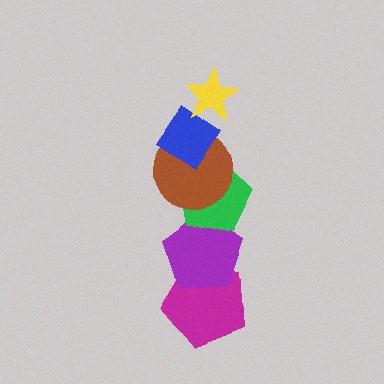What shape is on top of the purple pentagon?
The green pentagon is on top of the purple pentagon.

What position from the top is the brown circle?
The brown circle is 3rd from the top.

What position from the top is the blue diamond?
The blue diamond is 2nd from the top.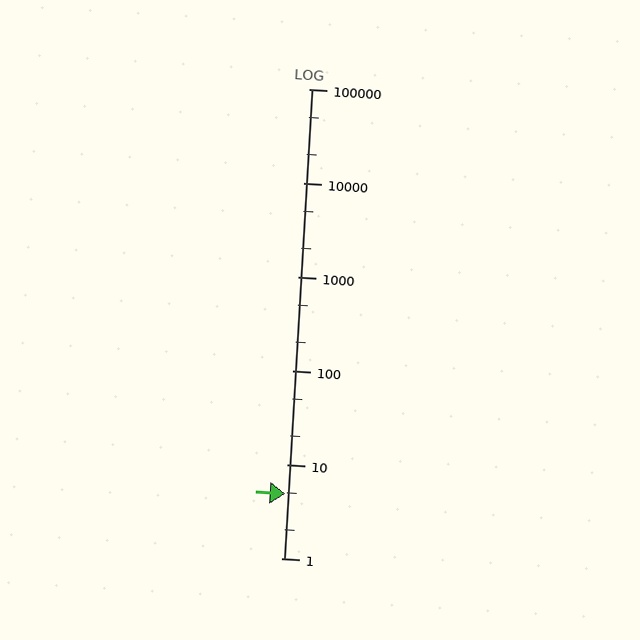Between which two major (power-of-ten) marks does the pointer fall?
The pointer is between 1 and 10.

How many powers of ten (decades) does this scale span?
The scale spans 5 decades, from 1 to 100000.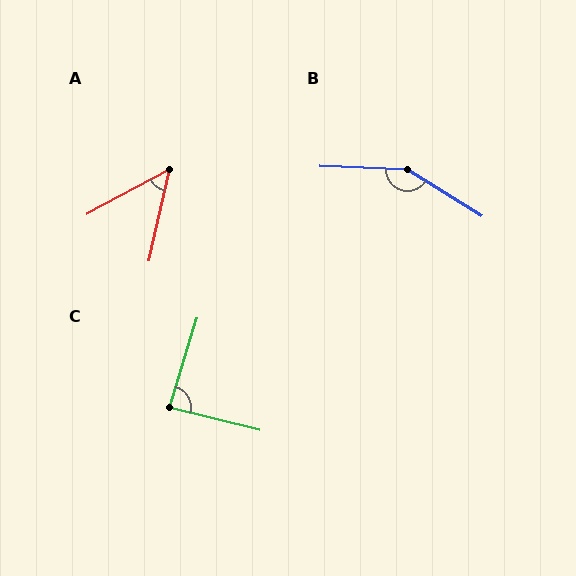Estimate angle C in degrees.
Approximately 87 degrees.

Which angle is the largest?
B, at approximately 150 degrees.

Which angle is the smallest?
A, at approximately 49 degrees.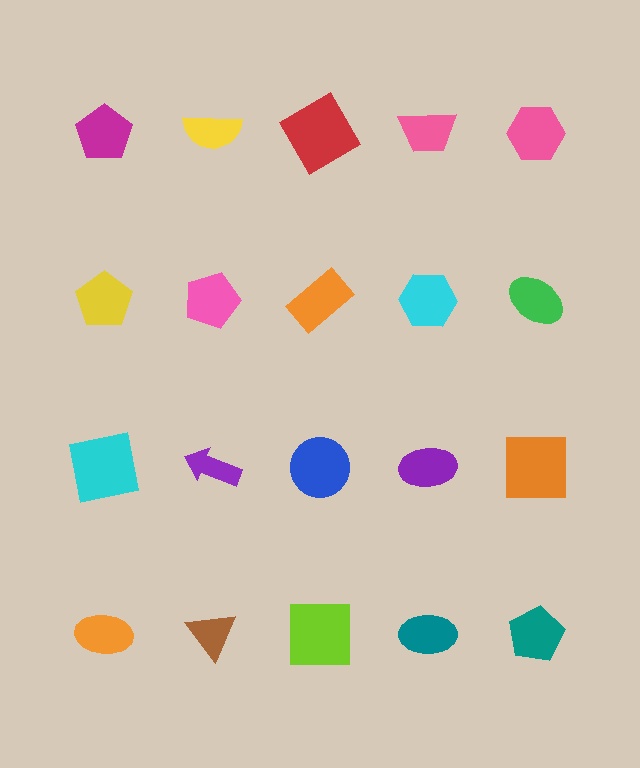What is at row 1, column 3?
A red square.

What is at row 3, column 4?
A purple ellipse.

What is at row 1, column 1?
A magenta pentagon.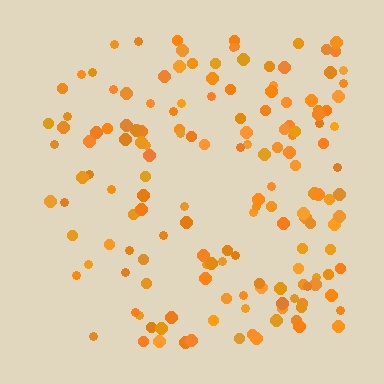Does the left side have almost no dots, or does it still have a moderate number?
Still a moderate number, just noticeably fewer than the right.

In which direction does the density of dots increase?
From left to right, with the right side densest.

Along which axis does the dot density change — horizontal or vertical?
Horizontal.